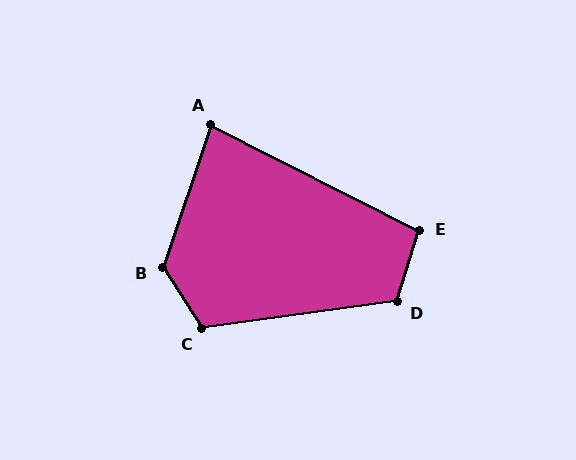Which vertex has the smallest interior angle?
A, at approximately 82 degrees.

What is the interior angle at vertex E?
Approximately 100 degrees (obtuse).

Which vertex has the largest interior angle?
B, at approximately 129 degrees.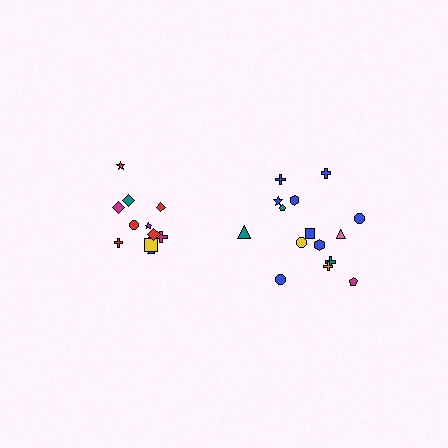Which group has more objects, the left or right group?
The right group.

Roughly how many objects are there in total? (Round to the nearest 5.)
Roughly 25 objects in total.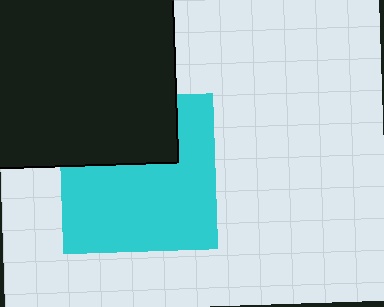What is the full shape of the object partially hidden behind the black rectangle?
The partially hidden object is a cyan square.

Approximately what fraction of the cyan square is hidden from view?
Roughly 35% of the cyan square is hidden behind the black rectangle.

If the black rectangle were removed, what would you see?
You would see the complete cyan square.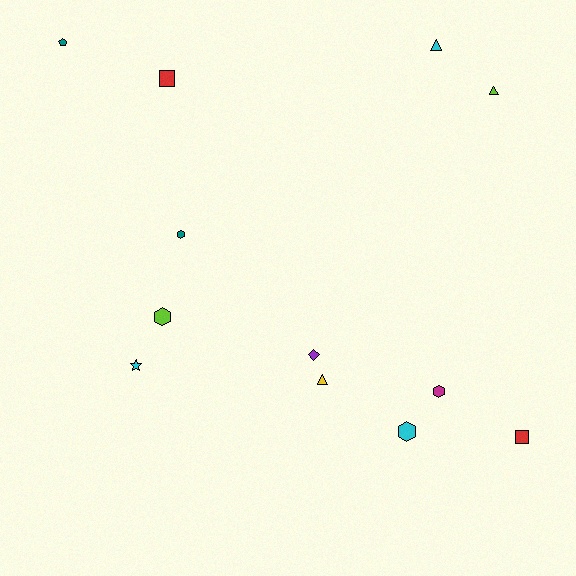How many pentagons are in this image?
There is 1 pentagon.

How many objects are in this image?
There are 12 objects.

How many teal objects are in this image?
There are 2 teal objects.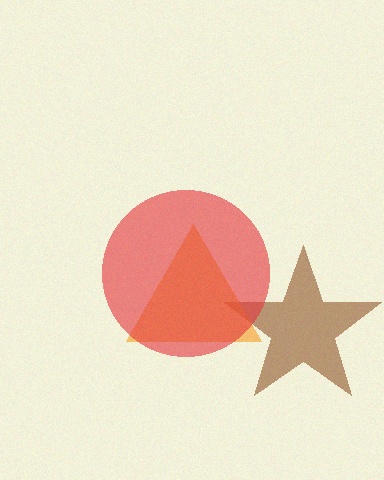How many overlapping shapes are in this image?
There are 3 overlapping shapes in the image.